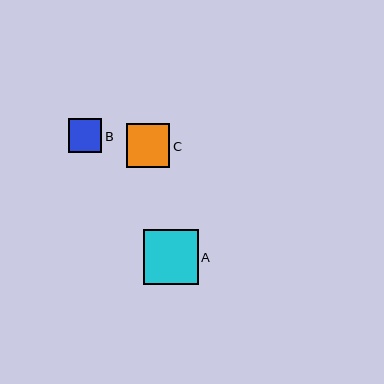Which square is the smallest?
Square B is the smallest with a size of approximately 33 pixels.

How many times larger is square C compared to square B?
Square C is approximately 1.3 times the size of square B.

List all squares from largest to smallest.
From largest to smallest: A, C, B.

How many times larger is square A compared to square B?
Square A is approximately 1.7 times the size of square B.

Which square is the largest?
Square A is the largest with a size of approximately 55 pixels.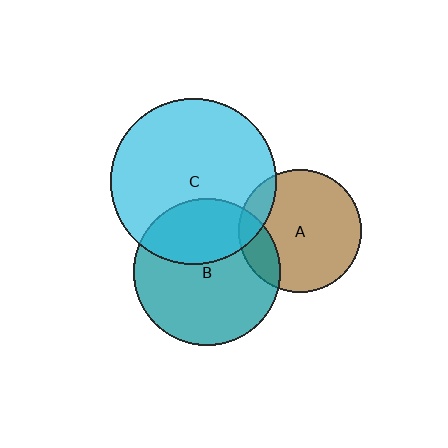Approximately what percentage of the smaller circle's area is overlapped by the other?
Approximately 15%.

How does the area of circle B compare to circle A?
Approximately 1.4 times.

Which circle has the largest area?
Circle C (cyan).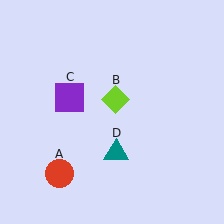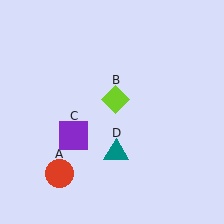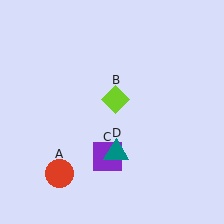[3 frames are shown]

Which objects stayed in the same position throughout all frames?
Red circle (object A) and lime diamond (object B) and teal triangle (object D) remained stationary.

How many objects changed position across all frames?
1 object changed position: purple square (object C).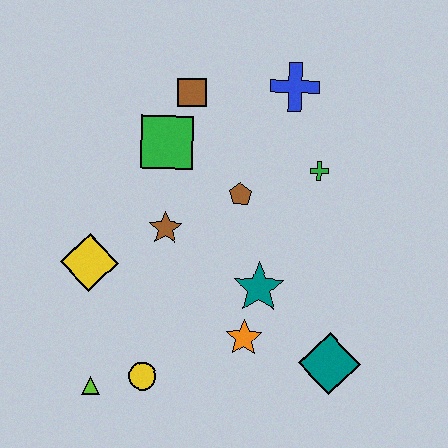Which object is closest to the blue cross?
The green cross is closest to the blue cross.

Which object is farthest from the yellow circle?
The blue cross is farthest from the yellow circle.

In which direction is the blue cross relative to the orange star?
The blue cross is above the orange star.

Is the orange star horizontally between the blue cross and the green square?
Yes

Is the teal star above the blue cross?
No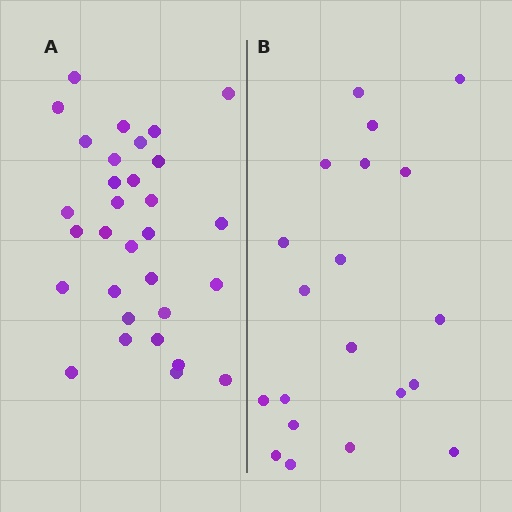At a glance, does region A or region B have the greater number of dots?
Region A (the left region) has more dots.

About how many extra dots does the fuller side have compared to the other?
Region A has roughly 12 or so more dots than region B.